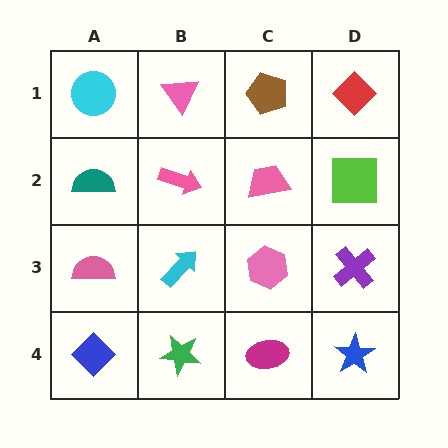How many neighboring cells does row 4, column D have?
2.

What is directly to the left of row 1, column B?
A cyan circle.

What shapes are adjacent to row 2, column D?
A red diamond (row 1, column D), a purple cross (row 3, column D), a pink trapezoid (row 2, column C).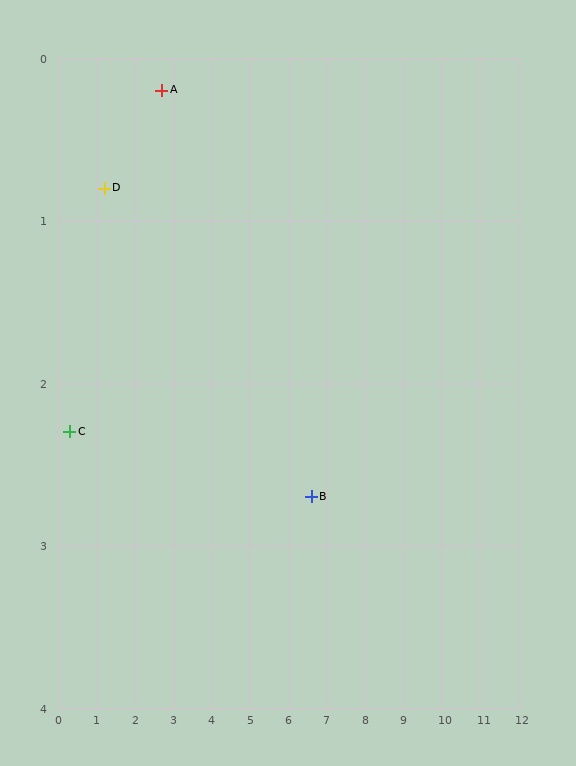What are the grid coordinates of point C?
Point C is at approximately (0.3, 2.3).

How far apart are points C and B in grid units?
Points C and B are about 6.3 grid units apart.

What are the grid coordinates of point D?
Point D is at approximately (1.2, 0.8).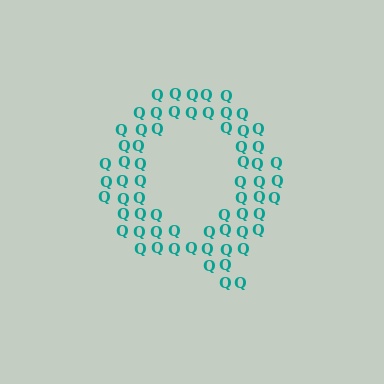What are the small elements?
The small elements are letter Q's.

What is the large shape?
The large shape is the letter Q.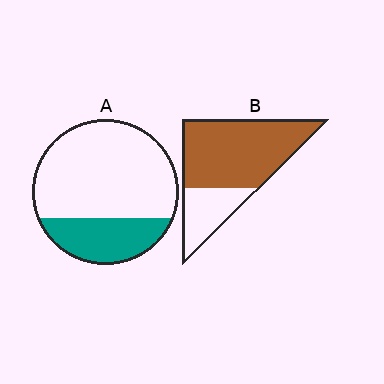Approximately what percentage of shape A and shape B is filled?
A is approximately 30% and B is approximately 70%.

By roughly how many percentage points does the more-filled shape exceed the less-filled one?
By roughly 45 percentage points (B over A).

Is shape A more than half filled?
No.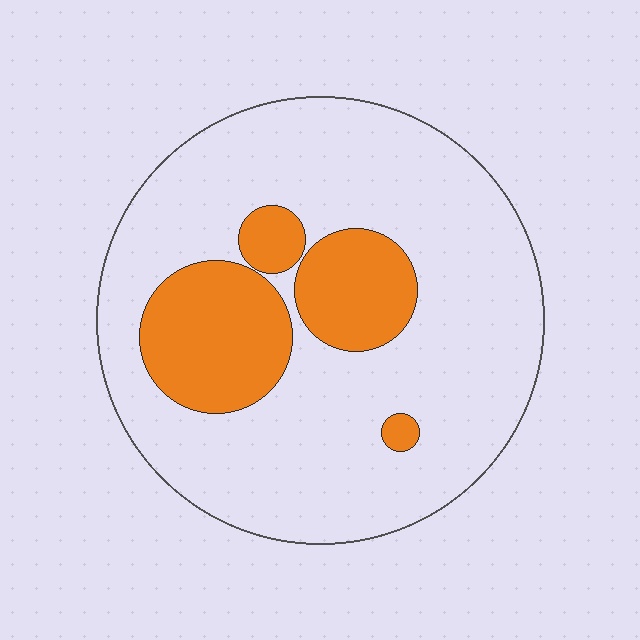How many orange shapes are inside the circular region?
4.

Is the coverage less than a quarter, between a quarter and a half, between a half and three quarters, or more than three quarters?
Less than a quarter.